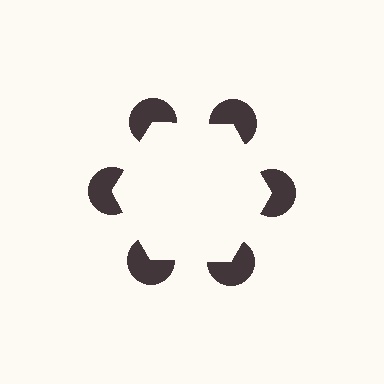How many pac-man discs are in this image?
There are 6 — one at each vertex of the illusory hexagon.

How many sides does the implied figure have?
6 sides.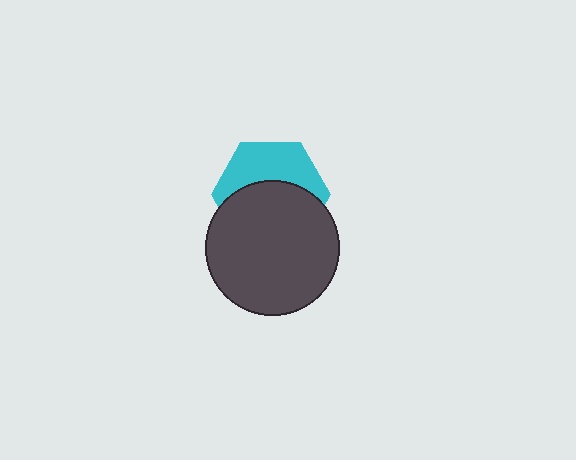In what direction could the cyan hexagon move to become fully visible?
The cyan hexagon could move up. That would shift it out from behind the dark gray circle entirely.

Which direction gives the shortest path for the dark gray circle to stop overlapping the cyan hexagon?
Moving down gives the shortest separation.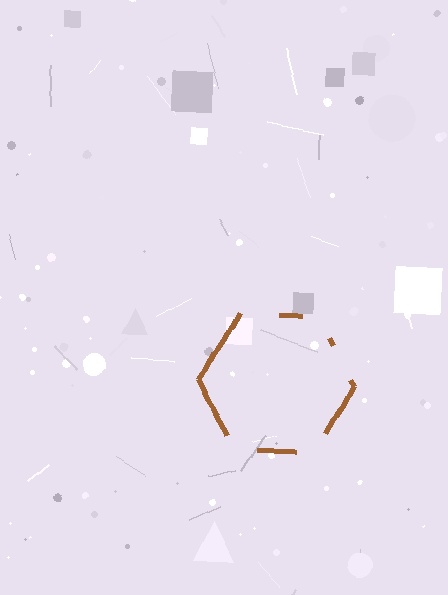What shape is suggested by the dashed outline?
The dashed outline suggests a hexagon.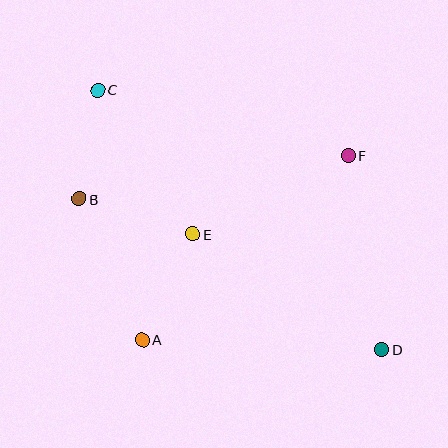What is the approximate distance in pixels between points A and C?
The distance between A and C is approximately 253 pixels.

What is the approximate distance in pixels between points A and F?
The distance between A and F is approximately 277 pixels.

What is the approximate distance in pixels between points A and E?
The distance between A and E is approximately 117 pixels.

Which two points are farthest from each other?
Points C and D are farthest from each other.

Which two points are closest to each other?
Points B and C are closest to each other.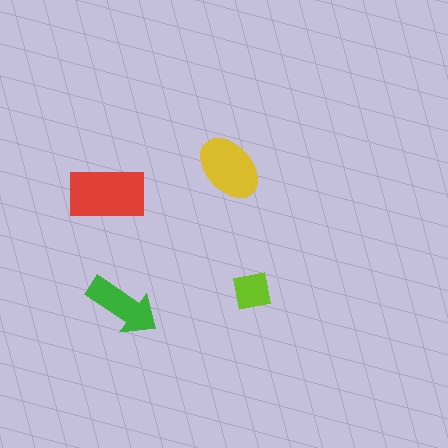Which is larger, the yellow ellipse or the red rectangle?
The red rectangle.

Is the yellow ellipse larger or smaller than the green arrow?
Larger.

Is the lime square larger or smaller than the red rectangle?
Smaller.